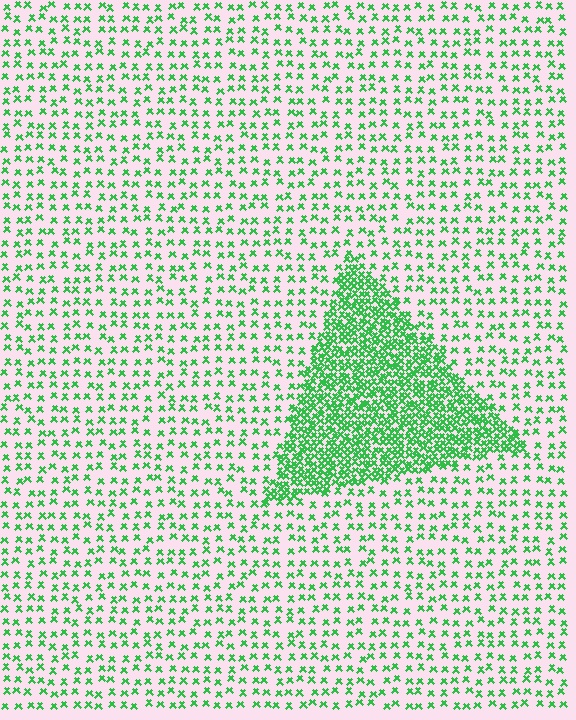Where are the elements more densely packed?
The elements are more densely packed inside the triangle boundary.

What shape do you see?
I see a triangle.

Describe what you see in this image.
The image contains small green elements arranged at two different densities. A triangle-shaped region is visible where the elements are more densely packed than the surrounding area.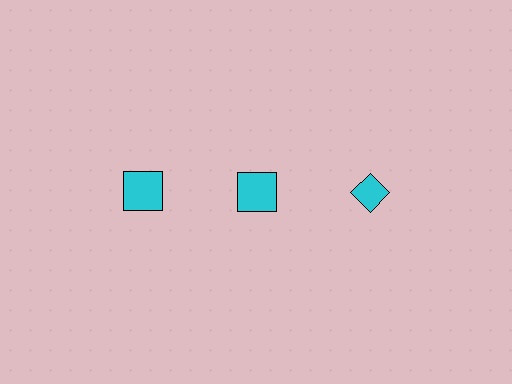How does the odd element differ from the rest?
It has a different shape: diamond instead of square.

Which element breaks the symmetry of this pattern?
The cyan diamond in the top row, center column breaks the symmetry. All other shapes are cyan squares.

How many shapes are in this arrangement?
There are 3 shapes arranged in a grid pattern.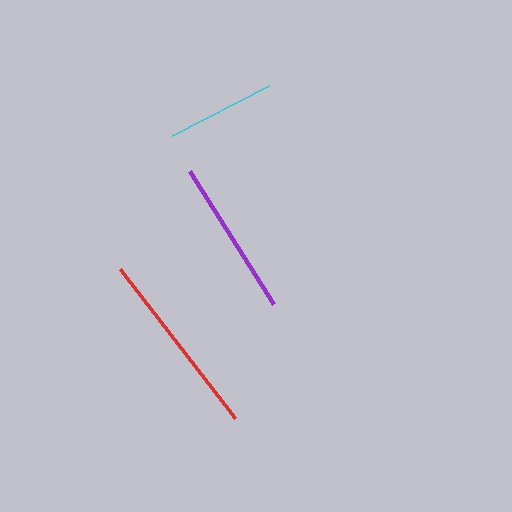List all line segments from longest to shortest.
From longest to shortest: red, purple, cyan.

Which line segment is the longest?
The red line is the longest at approximately 189 pixels.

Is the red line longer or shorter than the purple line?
The red line is longer than the purple line.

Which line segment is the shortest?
The cyan line is the shortest at approximately 109 pixels.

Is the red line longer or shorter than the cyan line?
The red line is longer than the cyan line.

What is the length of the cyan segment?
The cyan segment is approximately 109 pixels long.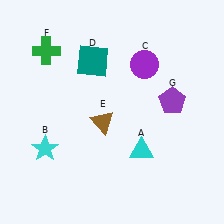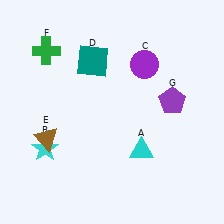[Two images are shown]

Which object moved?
The brown triangle (E) moved left.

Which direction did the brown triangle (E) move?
The brown triangle (E) moved left.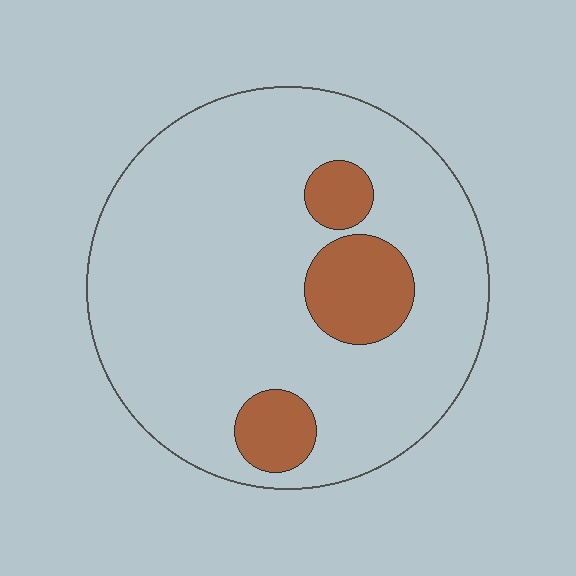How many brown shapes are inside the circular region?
3.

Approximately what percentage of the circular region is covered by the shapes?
Approximately 15%.